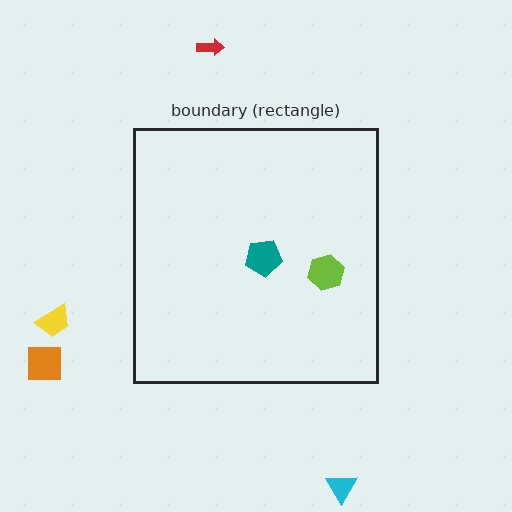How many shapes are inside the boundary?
2 inside, 4 outside.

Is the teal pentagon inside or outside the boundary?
Inside.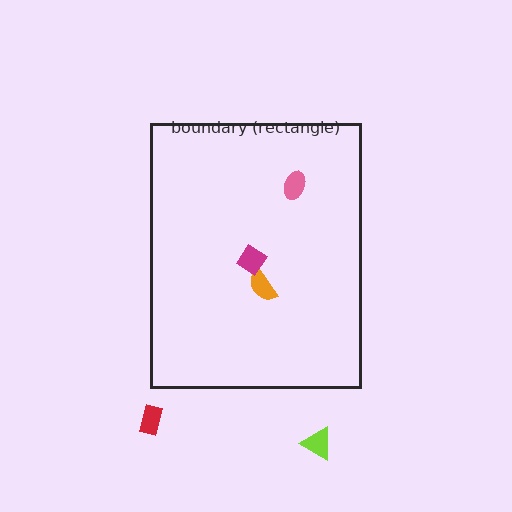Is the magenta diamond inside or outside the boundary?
Inside.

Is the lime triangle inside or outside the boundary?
Outside.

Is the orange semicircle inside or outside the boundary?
Inside.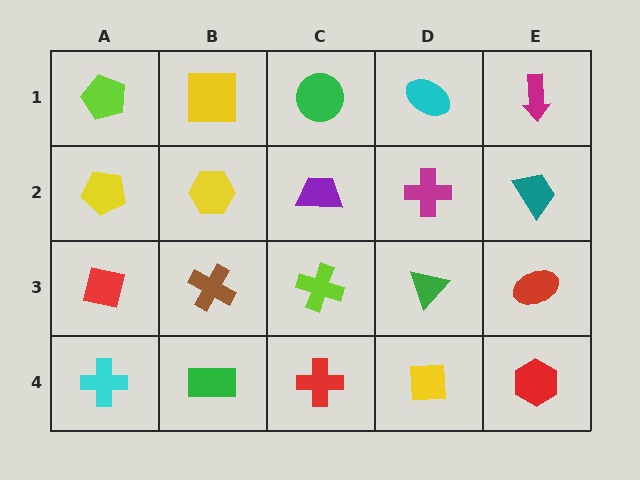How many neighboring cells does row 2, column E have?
3.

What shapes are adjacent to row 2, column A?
A lime pentagon (row 1, column A), a red square (row 3, column A), a yellow hexagon (row 2, column B).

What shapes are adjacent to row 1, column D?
A magenta cross (row 2, column D), a green circle (row 1, column C), a magenta arrow (row 1, column E).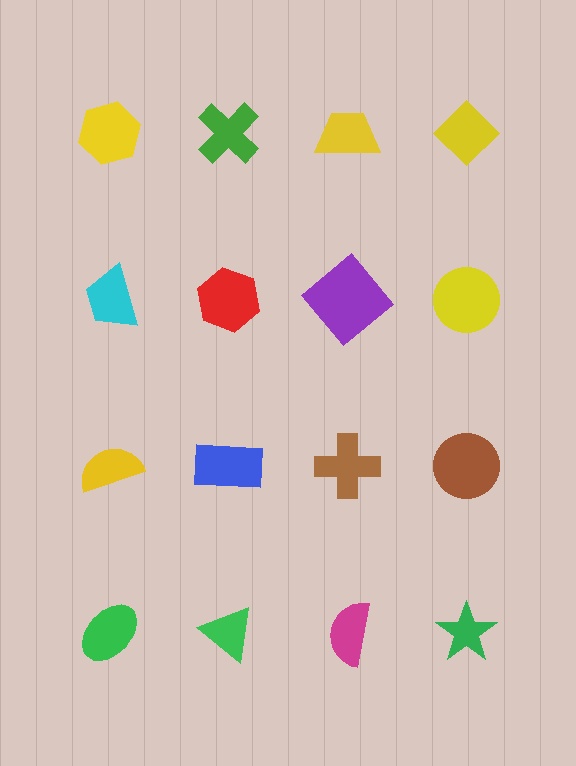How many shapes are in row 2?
4 shapes.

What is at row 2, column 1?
A cyan trapezoid.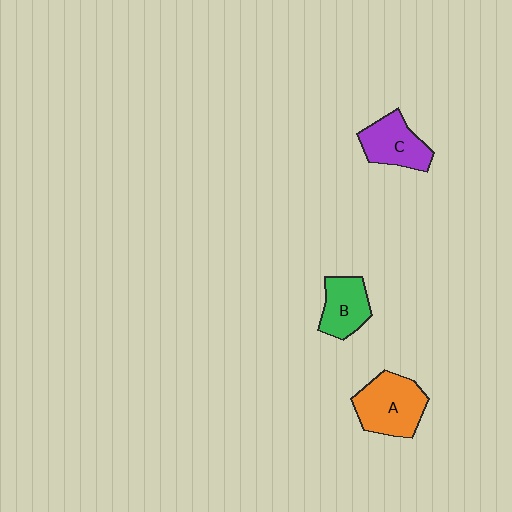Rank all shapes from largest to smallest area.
From largest to smallest: A (orange), C (purple), B (green).